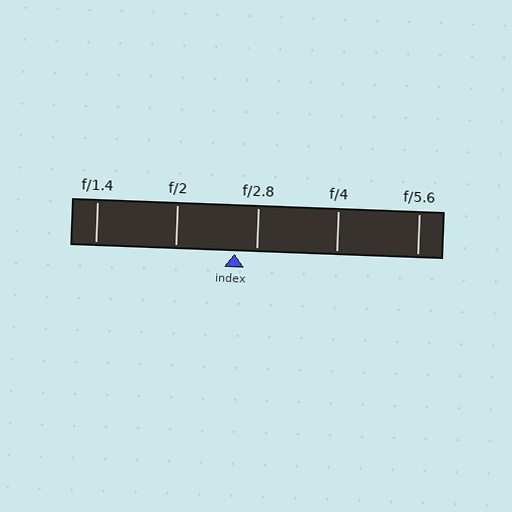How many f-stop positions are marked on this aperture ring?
There are 5 f-stop positions marked.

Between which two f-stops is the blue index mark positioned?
The index mark is between f/2 and f/2.8.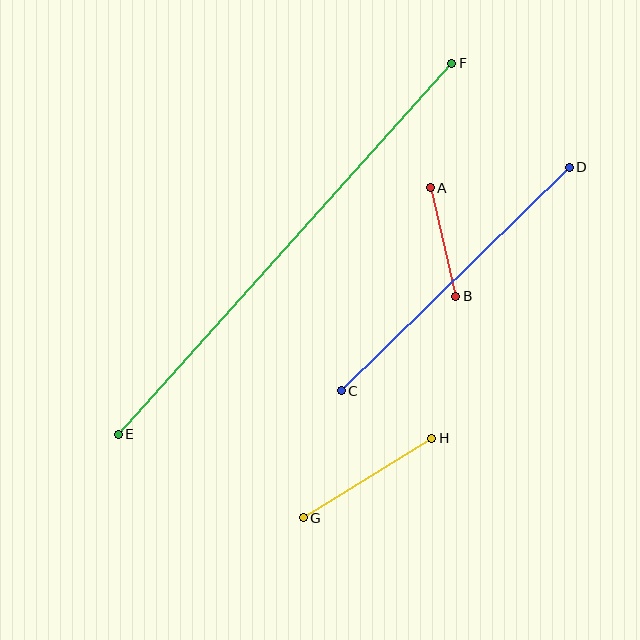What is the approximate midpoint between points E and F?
The midpoint is at approximately (285, 249) pixels.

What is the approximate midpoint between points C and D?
The midpoint is at approximately (455, 279) pixels.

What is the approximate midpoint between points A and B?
The midpoint is at approximately (443, 242) pixels.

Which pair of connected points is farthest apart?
Points E and F are farthest apart.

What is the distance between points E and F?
The distance is approximately 499 pixels.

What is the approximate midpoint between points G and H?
The midpoint is at approximately (367, 478) pixels.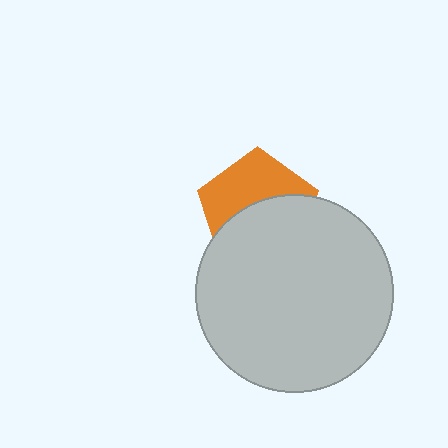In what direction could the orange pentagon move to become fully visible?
The orange pentagon could move up. That would shift it out from behind the light gray circle entirely.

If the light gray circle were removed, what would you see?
You would see the complete orange pentagon.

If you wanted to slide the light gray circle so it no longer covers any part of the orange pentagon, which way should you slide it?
Slide it down — that is the most direct way to separate the two shapes.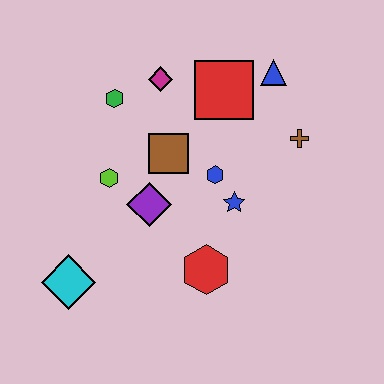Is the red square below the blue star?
No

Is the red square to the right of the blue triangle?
No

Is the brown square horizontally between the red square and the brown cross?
No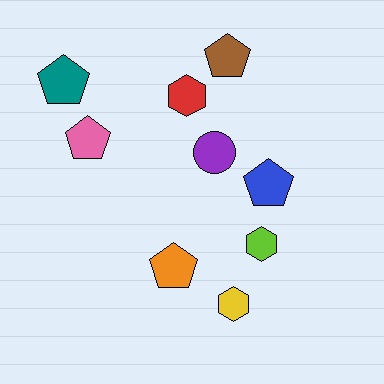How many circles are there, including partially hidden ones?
There is 1 circle.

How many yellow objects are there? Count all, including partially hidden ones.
There is 1 yellow object.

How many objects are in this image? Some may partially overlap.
There are 9 objects.